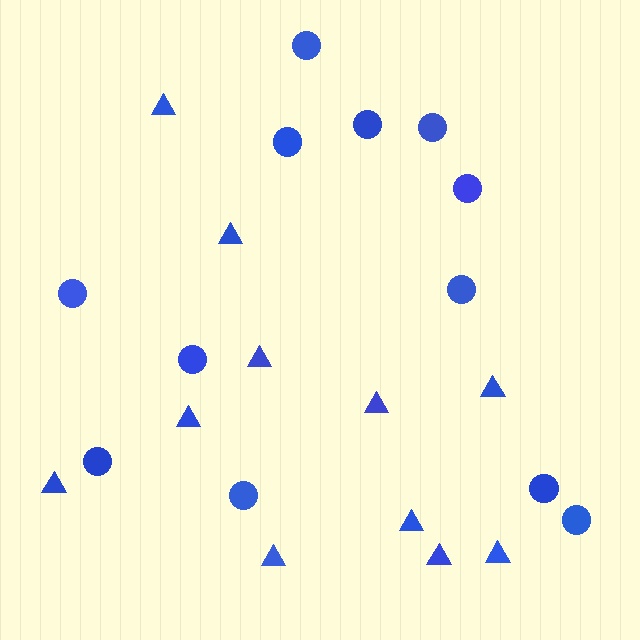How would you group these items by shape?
There are 2 groups: one group of triangles (11) and one group of circles (12).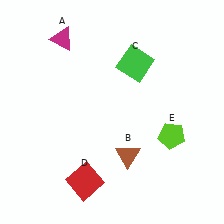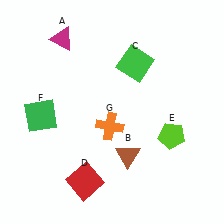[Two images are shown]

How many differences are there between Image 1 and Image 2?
There are 2 differences between the two images.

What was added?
A green square (F), an orange cross (G) were added in Image 2.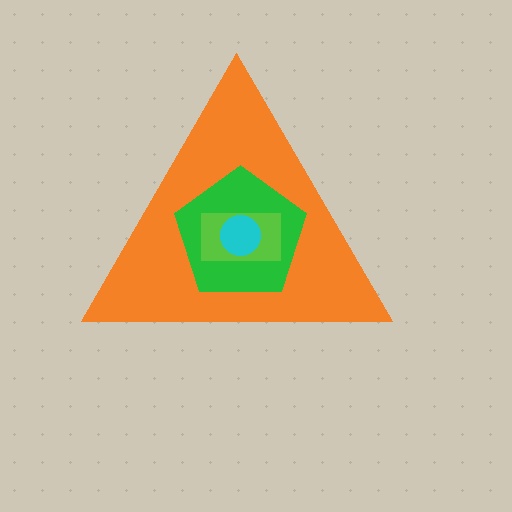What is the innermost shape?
The cyan circle.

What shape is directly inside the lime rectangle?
The cyan circle.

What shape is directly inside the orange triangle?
The green pentagon.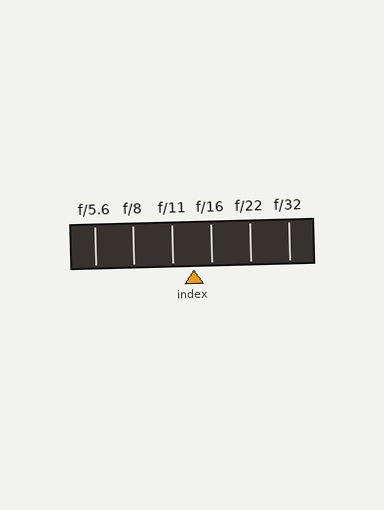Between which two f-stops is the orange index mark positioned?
The index mark is between f/11 and f/16.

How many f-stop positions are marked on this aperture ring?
There are 6 f-stop positions marked.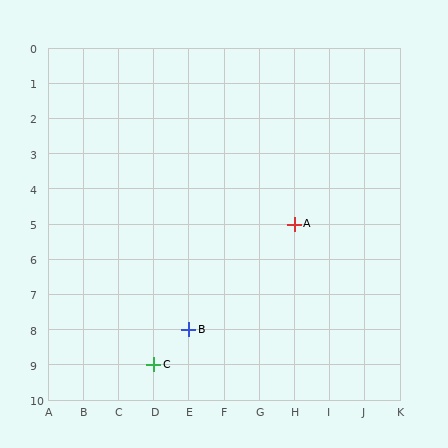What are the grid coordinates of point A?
Point A is at grid coordinates (H, 5).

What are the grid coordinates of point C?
Point C is at grid coordinates (D, 9).